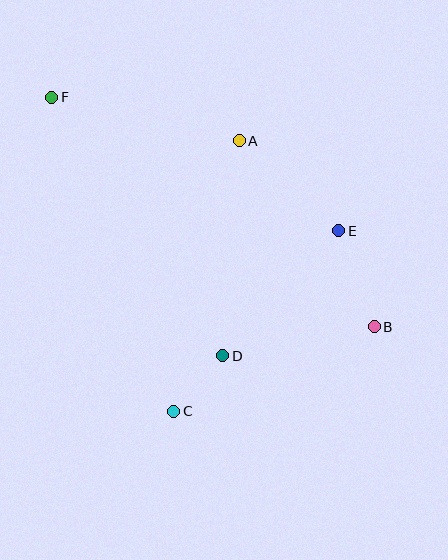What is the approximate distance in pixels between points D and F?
The distance between D and F is approximately 310 pixels.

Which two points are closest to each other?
Points C and D are closest to each other.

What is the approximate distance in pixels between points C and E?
The distance between C and E is approximately 244 pixels.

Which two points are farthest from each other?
Points B and F are farthest from each other.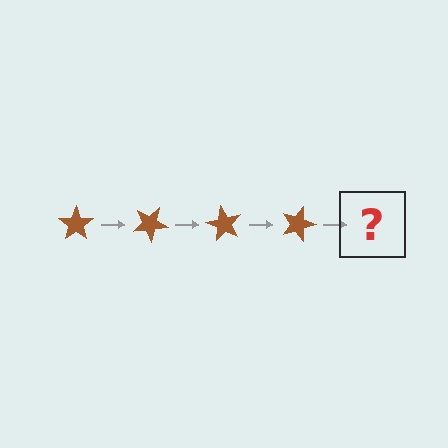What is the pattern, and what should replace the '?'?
The pattern is that the star rotates 30 degrees each step. The '?' should be a brown star rotated 120 degrees.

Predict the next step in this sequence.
The next step is a brown star rotated 120 degrees.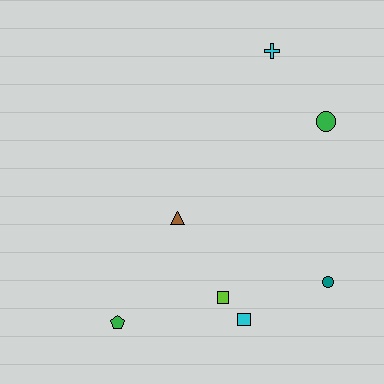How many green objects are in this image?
There are 2 green objects.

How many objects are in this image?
There are 7 objects.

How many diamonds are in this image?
There are no diamonds.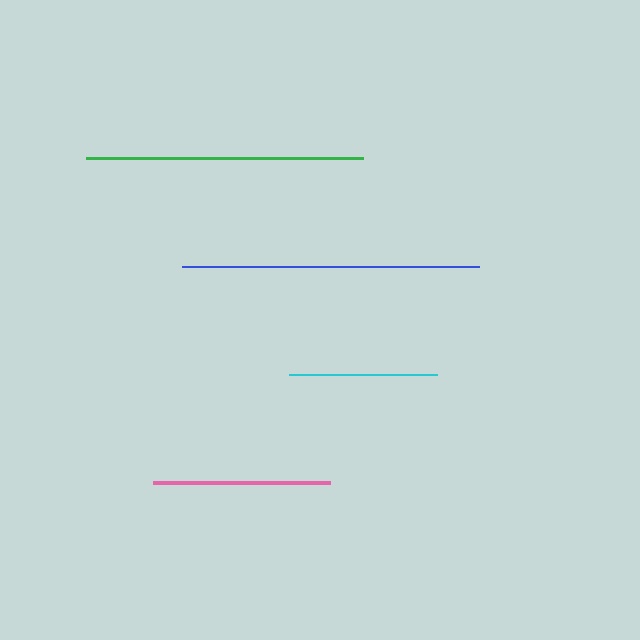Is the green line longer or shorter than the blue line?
The blue line is longer than the green line.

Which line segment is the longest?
The blue line is the longest at approximately 297 pixels.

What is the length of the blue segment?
The blue segment is approximately 297 pixels long.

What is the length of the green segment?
The green segment is approximately 277 pixels long.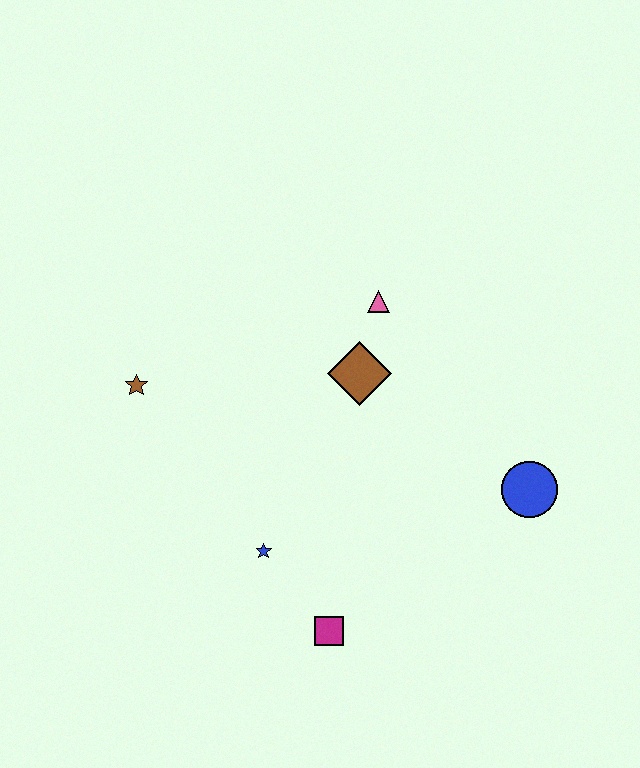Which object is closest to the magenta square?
The blue star is closest to the magenta square.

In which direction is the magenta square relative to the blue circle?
The magenta square is to the left of the blue circle.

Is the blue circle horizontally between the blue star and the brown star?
No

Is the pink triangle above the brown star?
Yes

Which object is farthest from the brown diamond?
The magenta square is farthest from the brown diamond.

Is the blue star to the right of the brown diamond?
No